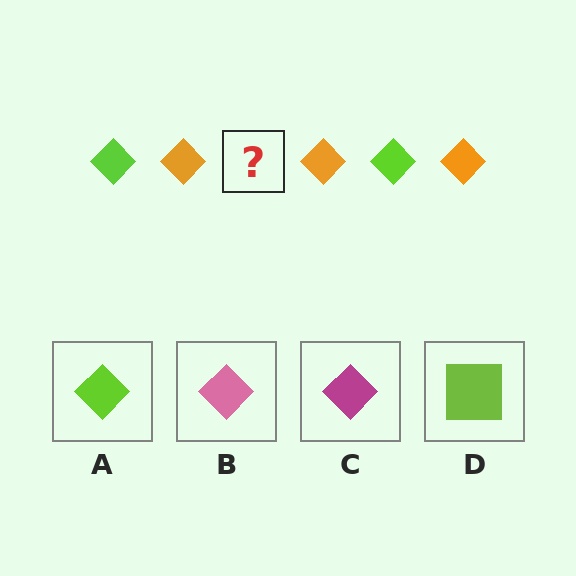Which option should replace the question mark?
Option A.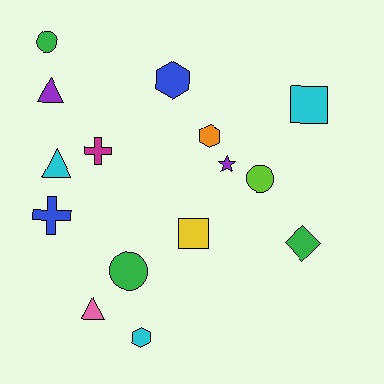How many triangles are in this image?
There are 3 triangles.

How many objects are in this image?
There are 15 objects.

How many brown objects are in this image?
There are no brown objects.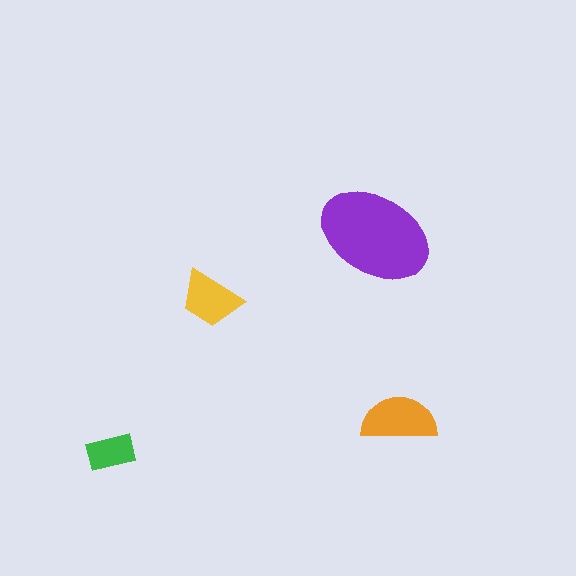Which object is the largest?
The purple ellipse.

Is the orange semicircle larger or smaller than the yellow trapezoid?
Larger.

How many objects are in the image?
There are 4 objects in the image.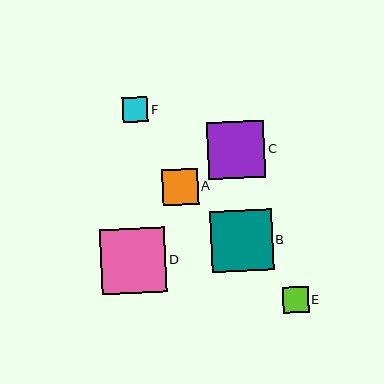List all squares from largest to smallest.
From largest to smallest: D, B, C, A, E, F.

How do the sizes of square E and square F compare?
Square E and square F are approximately the same size.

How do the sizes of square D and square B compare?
Square D and square B are approximately the same size.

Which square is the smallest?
Square F is the smallest with a size of approximately 25 pixels.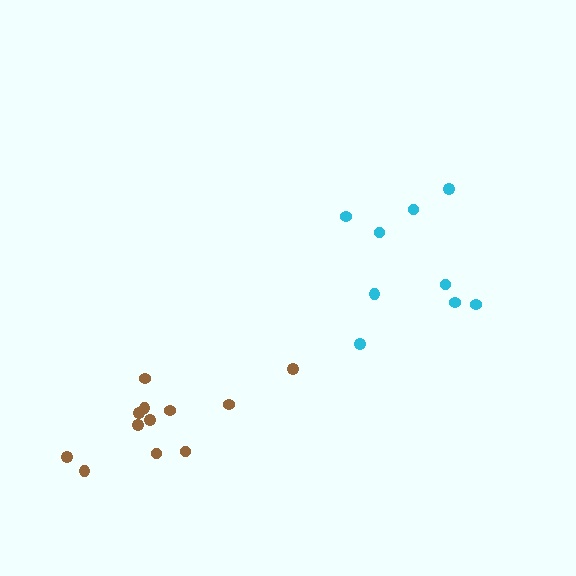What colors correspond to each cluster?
The clusters are colored: cyan, brown.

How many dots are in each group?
Group 1: 9 dots, Group 2: 12 dots (21 total).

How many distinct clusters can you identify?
There are 2 distinct clusters.